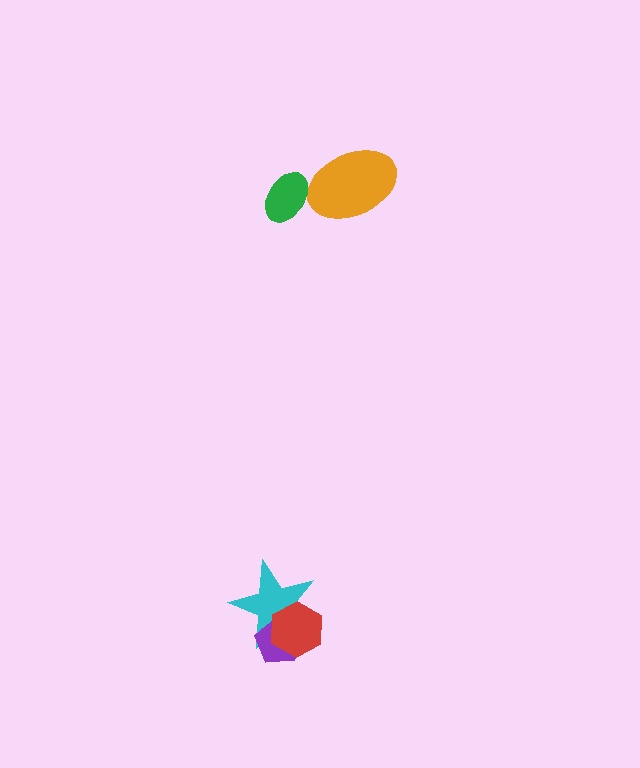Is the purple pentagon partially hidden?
Yes, it is partially covered by another shape.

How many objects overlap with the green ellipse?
1 object overlaps with the green ellipse.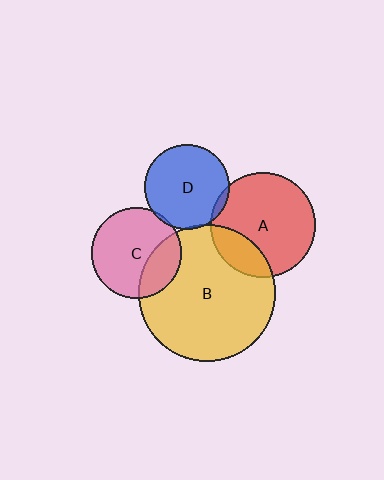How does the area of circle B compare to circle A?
Approximately 1.7 times.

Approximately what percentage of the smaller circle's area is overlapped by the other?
Approximately 5%.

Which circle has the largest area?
Circle B (yellow).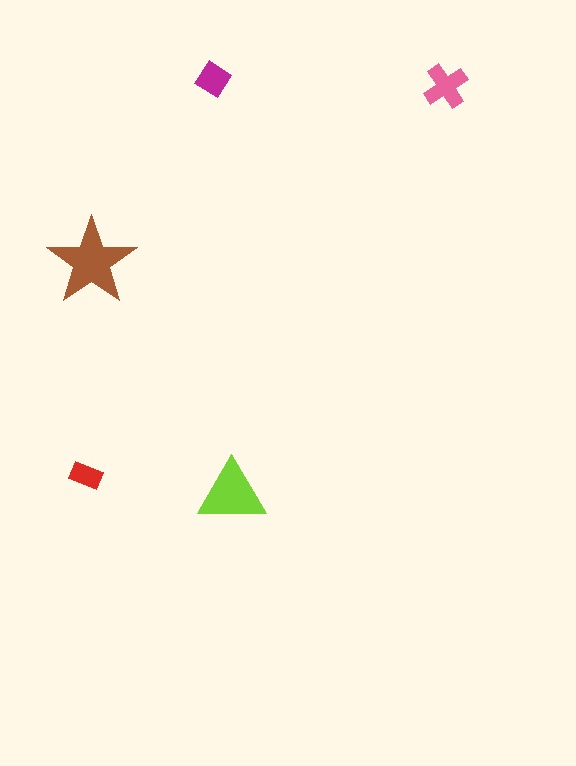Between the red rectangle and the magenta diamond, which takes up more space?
The magenta diamond.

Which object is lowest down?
The lime triangle is bottommost.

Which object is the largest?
The brown star.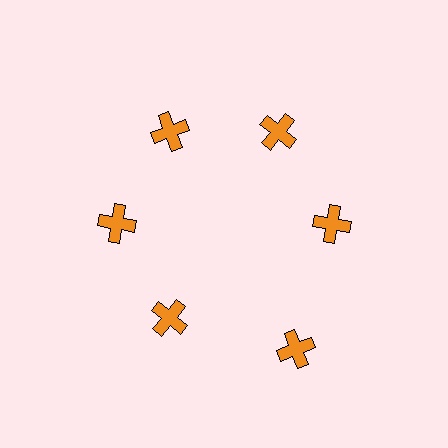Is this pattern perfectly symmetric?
No. The 6 orange crosses are arranged in a ring, but one element near the 5 o'clock position is pushed outward from the center, breaking the 6-fold rotational symmetry.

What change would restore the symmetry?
The symmetry would be restored by moving it inward, back onto the ring so that all 6 crosses sit at equal angles and equal distance from the center.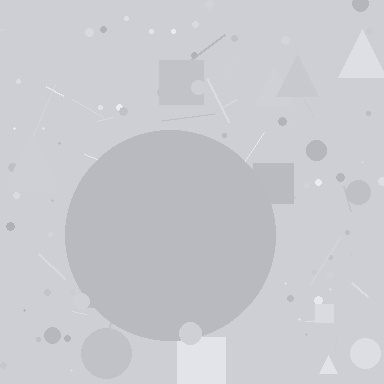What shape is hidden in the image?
A circle is hidden in the image.